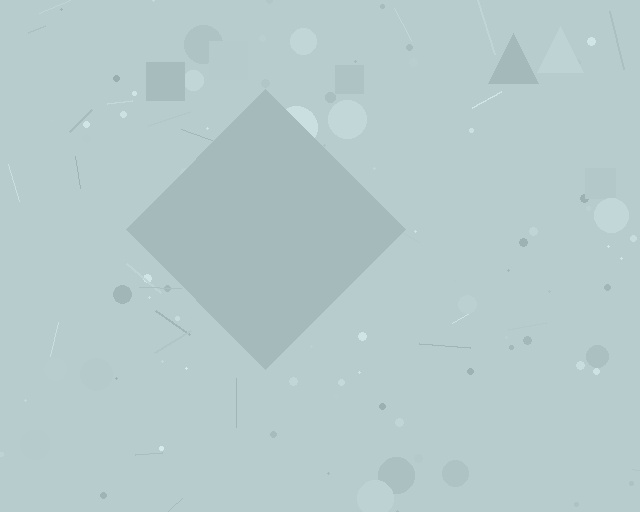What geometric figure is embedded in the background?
A diamond is embedded in the background.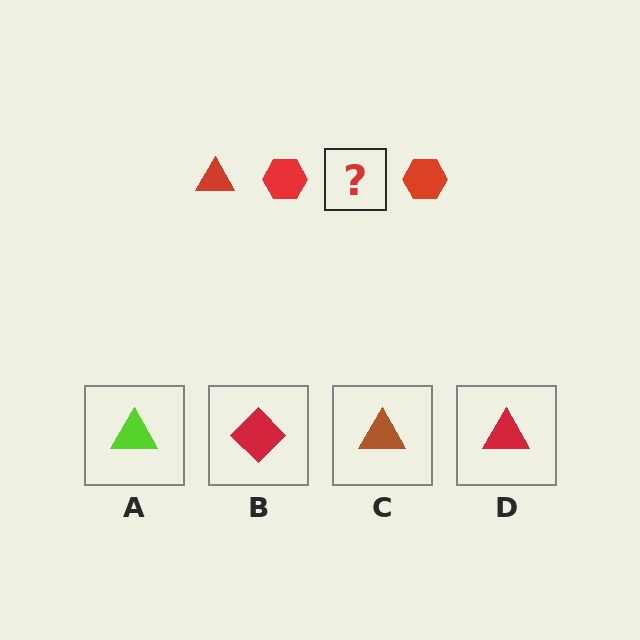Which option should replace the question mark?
Option D.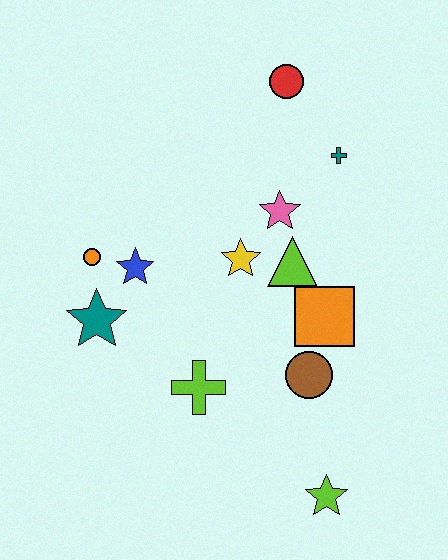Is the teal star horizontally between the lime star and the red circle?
No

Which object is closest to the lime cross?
The brown circle is closest to the lime cross.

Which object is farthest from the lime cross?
The red circle is farthest from the lime cross.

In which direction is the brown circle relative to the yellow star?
The brown circle is below the yellow star.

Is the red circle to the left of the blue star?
No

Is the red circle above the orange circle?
Yes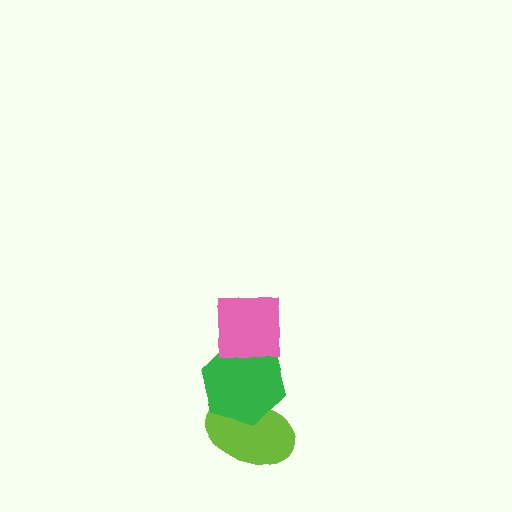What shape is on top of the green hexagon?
The pink square is on top of the green hexagon.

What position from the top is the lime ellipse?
The lime ellipse is 3rd from the top.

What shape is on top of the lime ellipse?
The green hexagon is on top of the lime ellipse.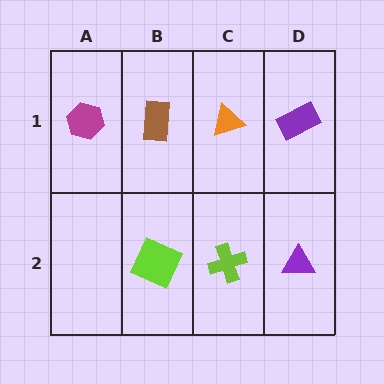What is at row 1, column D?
A purple rectangle.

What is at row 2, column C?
A lime cross.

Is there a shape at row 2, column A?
No, that cell is empty.